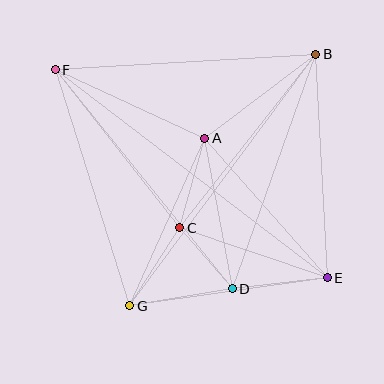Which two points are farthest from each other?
Points E and F are farthest from each other.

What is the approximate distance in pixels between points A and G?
The distance between A and G is approximately 183 pixels.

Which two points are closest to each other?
Points C and D are closest to each other.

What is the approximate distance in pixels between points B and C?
The distance between B and C is approximately 220 pixels.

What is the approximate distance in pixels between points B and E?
The distance between B and E is approximately 224 pixels.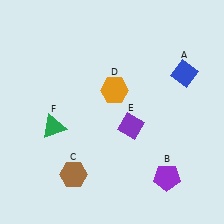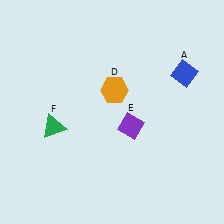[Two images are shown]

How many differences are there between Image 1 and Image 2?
There are 2 differences between the two images.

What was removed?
The brown hexagon (C), the purple pentagon (B) were removed in Image 2.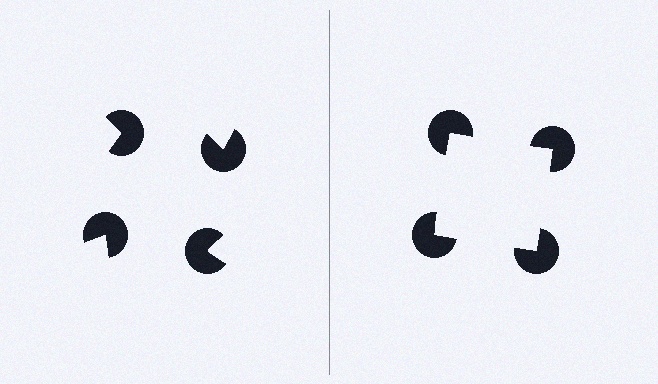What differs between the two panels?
The pac-man discs are positioned identically on both sides; only the wedge orientations differ. On the right they align to a square; on the left they are misaligned.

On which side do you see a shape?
An illusory square appears on the right side. On the left side the wedge cuts are rotated, so no coherent shape forms.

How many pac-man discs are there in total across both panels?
8 — 4 on each side.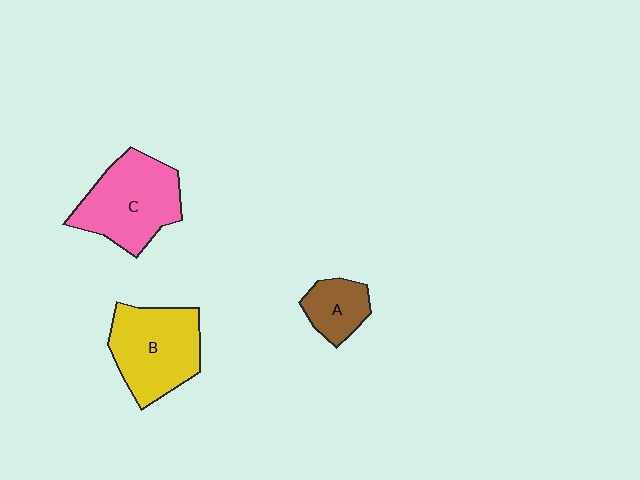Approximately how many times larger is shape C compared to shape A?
Approximately 2.2 times.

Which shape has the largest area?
Shape C (pink).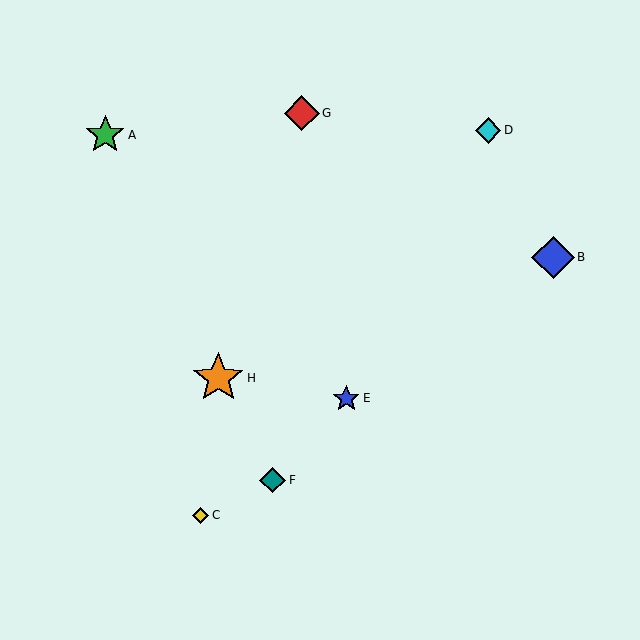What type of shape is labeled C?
Shape C is a yellow diamond.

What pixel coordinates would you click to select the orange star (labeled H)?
Click at (218, 378) to select the orange star H.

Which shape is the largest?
The orange star (labeled H) is the largest.